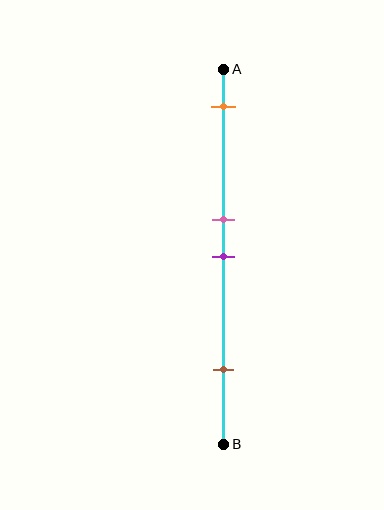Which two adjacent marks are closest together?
The pink and purple marks are the closest adjacent pair.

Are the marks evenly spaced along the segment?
No, the marks are not evenly spaced.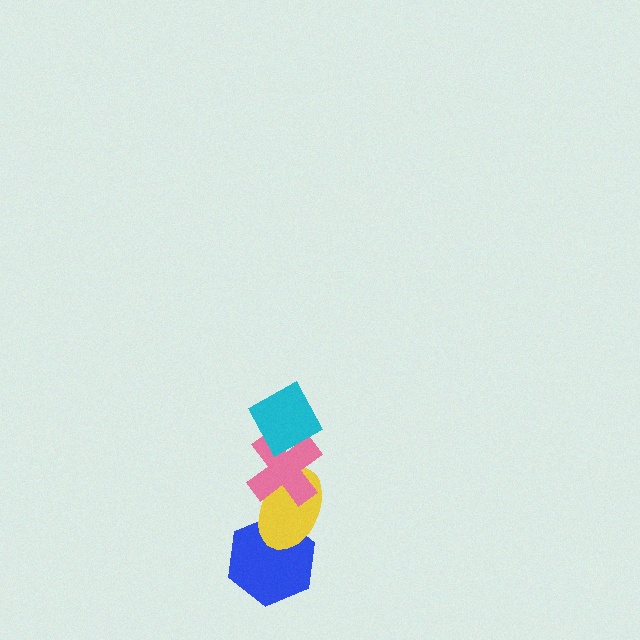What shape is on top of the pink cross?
The cyan diamond is on top of the pink cross.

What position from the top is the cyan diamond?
The cyan diamond is 1st from the top.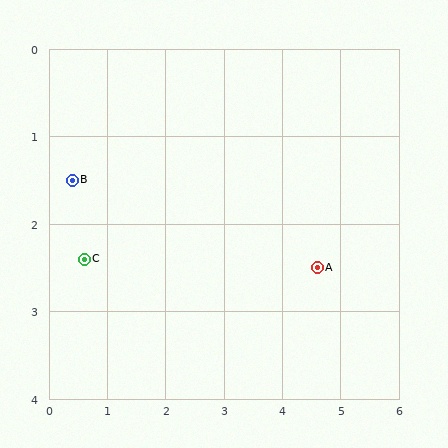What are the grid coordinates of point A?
Point A is at approximately (4.6, 2.5).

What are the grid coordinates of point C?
Point C is at approximately (0.6, 2.4).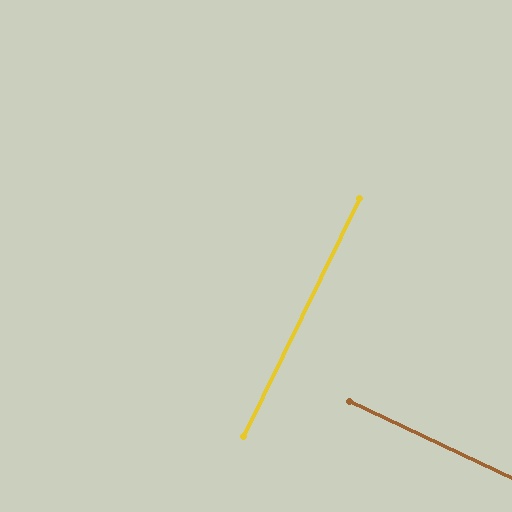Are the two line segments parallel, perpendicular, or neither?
Perpendicular — they meet at approximately 89°.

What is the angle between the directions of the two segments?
Approximately 89 degrees.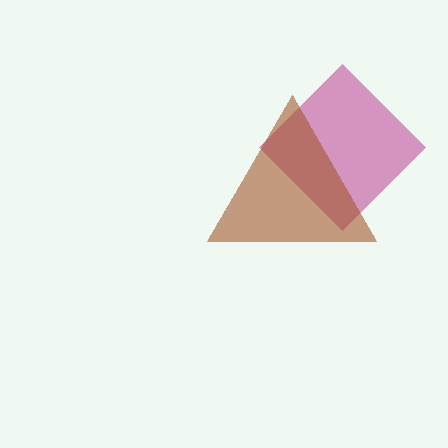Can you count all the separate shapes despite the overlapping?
Yes, there are 2 separate shapes.